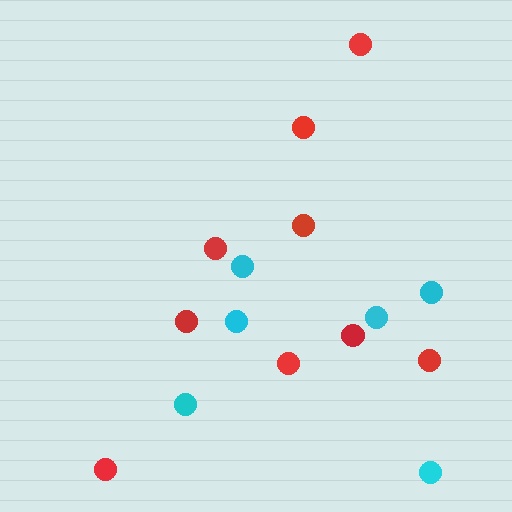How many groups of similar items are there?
There are 2 groups: one group of cyan circles (6) and one group of red circles (9).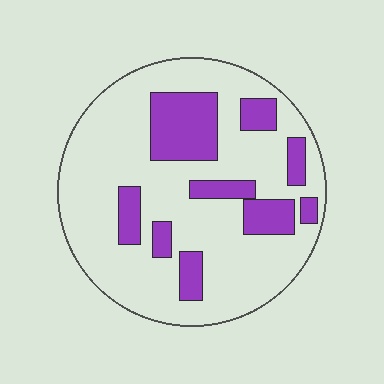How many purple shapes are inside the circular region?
9.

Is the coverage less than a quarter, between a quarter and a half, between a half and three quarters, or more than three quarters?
Less than a quarter.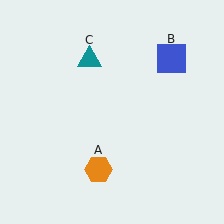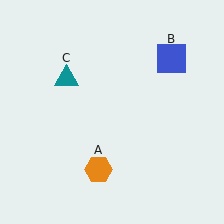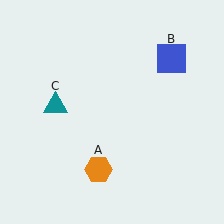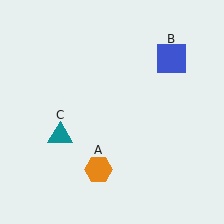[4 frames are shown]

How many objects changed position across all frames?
1 object changed position: teal triangle (object C).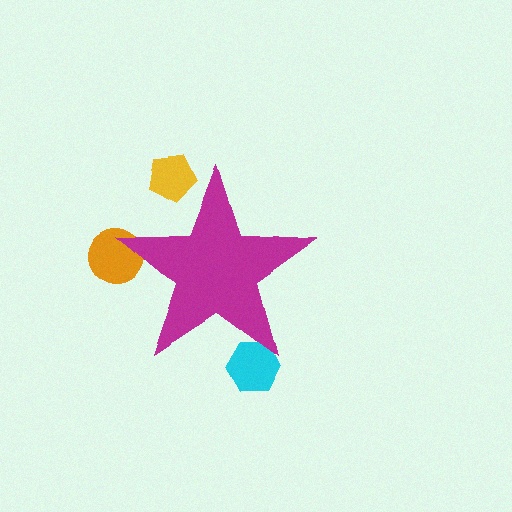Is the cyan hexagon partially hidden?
Yes, the cyan hexagon is partially hidden behind the magenta star.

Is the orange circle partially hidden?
Yes, the orange circle is partially hidden behind the magenta star.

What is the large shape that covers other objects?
A magenta star.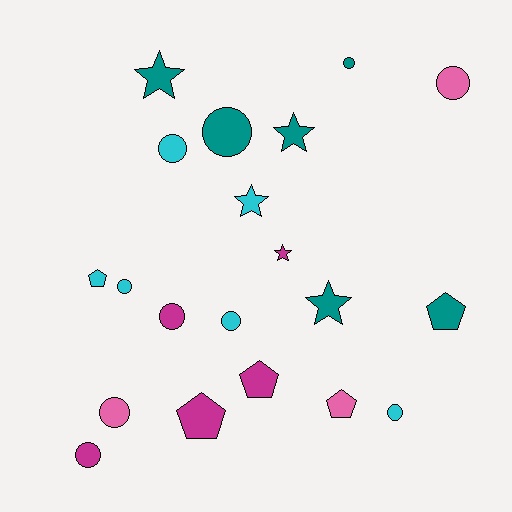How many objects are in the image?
There are 20 objects.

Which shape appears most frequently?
Circle, with 10 objects.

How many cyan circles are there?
There are 4 cyan circles.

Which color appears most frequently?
Cyan, with 6 objects.